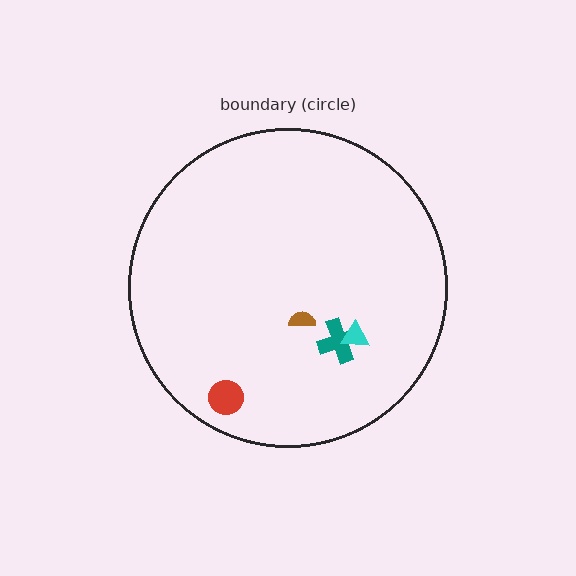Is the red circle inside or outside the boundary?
Inside.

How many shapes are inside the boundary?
4 inside, 0 outside.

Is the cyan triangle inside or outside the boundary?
Inside.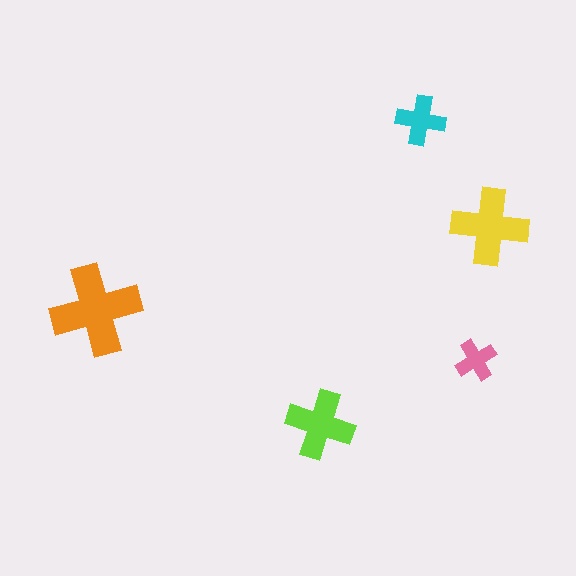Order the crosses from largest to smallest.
the orange one, the yellow one, the lime one, the cyan one, the pink one.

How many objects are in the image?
There are 5 objects in the image.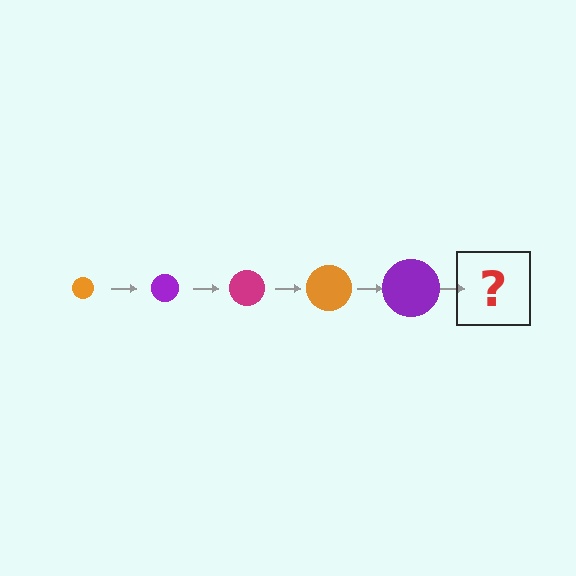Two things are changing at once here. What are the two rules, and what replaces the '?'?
The two rules are that the circle grows larger each step and the color cycles through orange, purple, and magenta. The '?' should be a magenta circle, larger than the previous one.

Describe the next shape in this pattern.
It should be a magenta circle, larger than the previous one.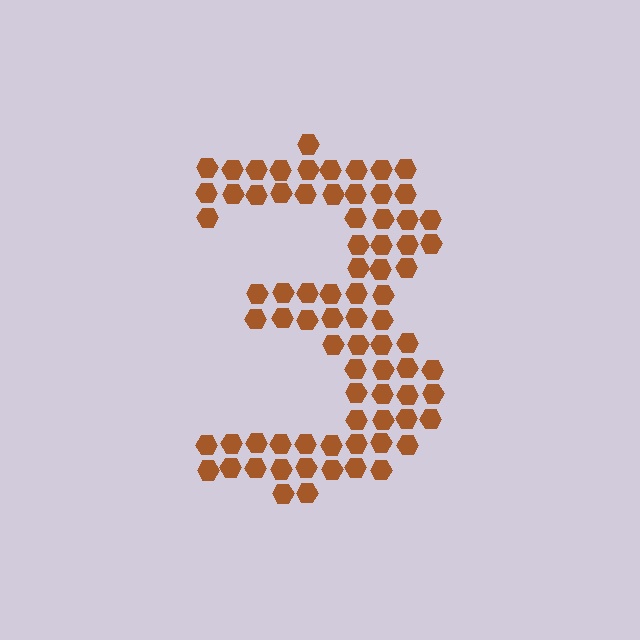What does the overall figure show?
The overall figure shows the digit 3.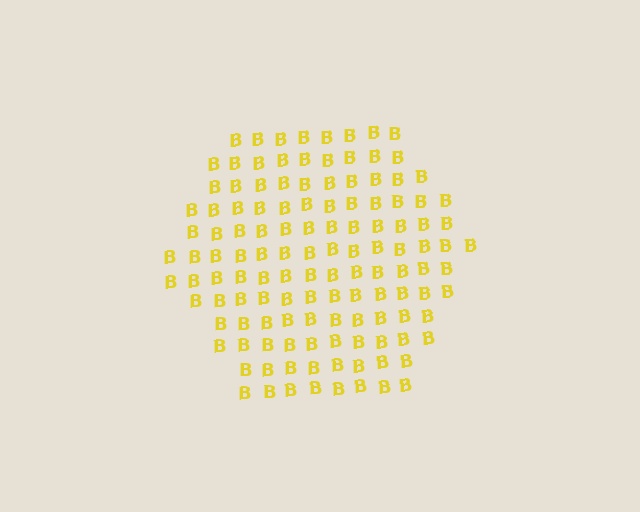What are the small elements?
The small elements are letter B's.